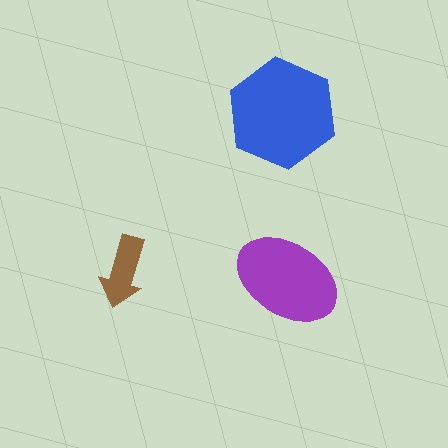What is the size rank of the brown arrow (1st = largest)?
3rd.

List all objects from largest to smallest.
The blue hexagon, the purple ellipse, the brown arrow.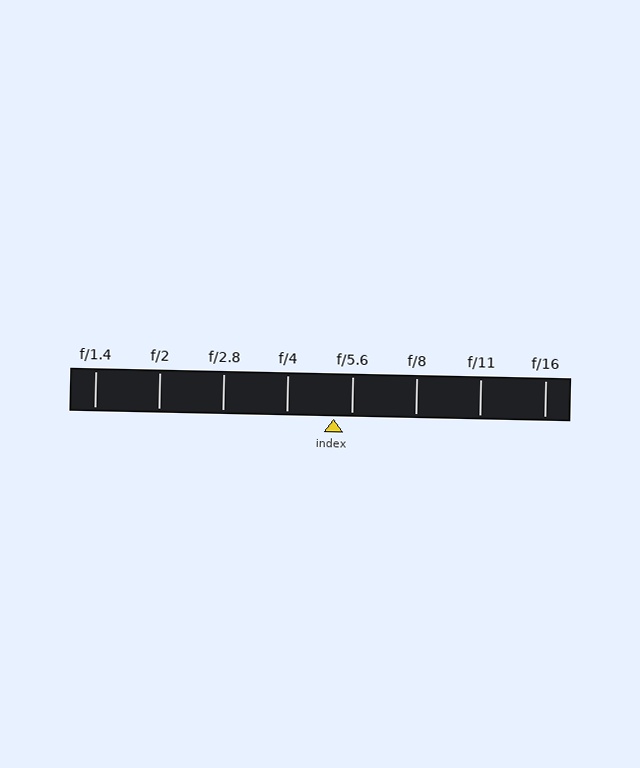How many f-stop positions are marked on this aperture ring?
There are 8 f-stop positions marked.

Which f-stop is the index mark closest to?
The index mark is closest to f/5.6.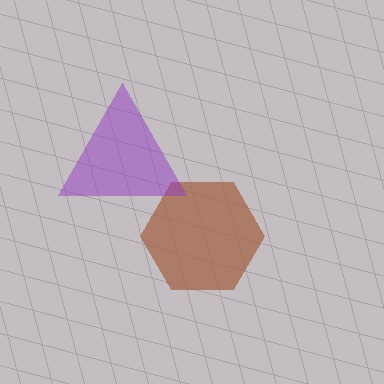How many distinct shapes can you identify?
There are 2 distinct shapes: a brown hexagon, a purple triangle.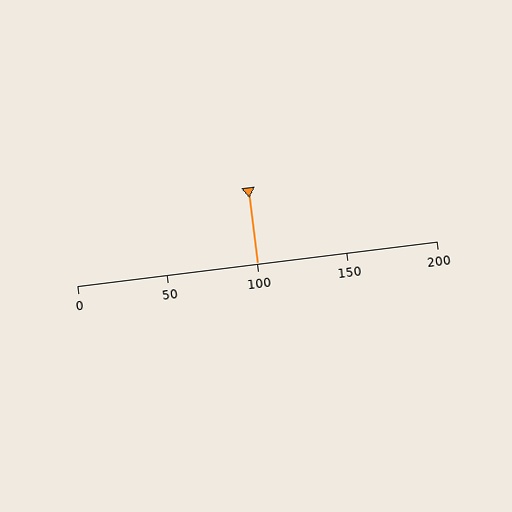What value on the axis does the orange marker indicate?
The marker indicates approximately 100.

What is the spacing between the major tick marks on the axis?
The major ticks are spaced 50 apart.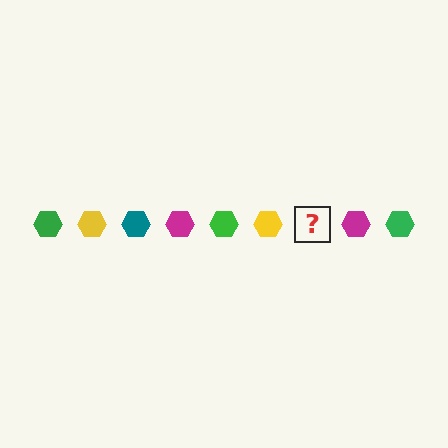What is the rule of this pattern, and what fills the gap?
The rule is that the pattern cycles through green, yellow, teal, magenta hexagons. The gap should be filled with a teal hexagon.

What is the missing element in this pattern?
The missing element is a teal hexagon.